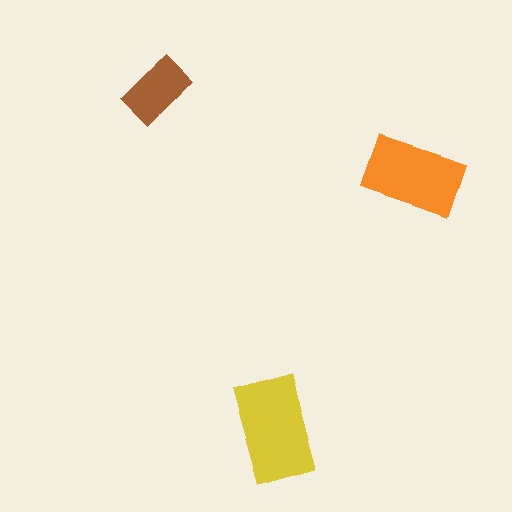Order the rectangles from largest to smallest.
the yellow one, the orange one, the brown one.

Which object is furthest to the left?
The brown rectangle is leftmost.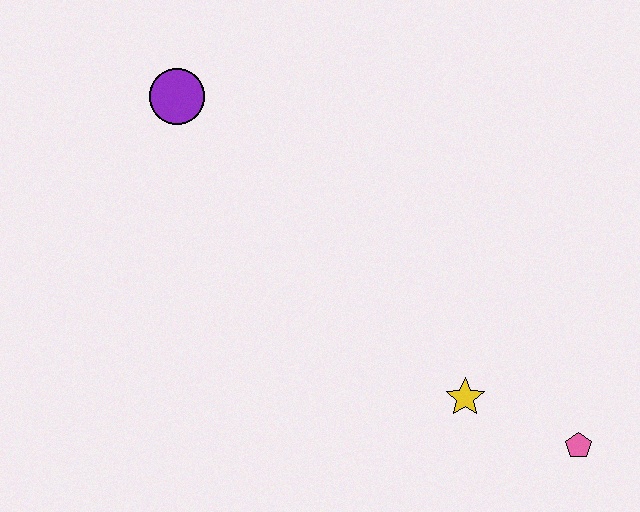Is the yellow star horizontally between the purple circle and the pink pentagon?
Yes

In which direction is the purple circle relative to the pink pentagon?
The purple circle is to the left of the pink pentagon.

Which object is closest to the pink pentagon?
The yellow star is closest to the pink pentagon.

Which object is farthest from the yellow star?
The purple circle is farthest from the yellow star.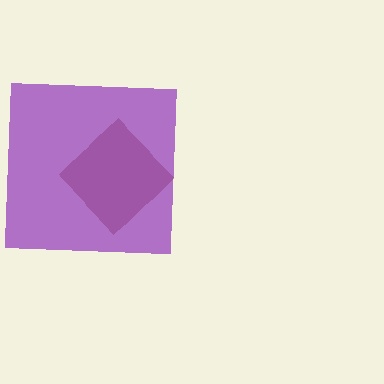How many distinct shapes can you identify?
There are 2 distinct shapes: a brown diamond, a purple square.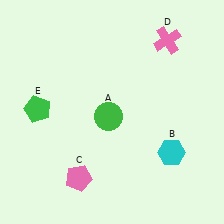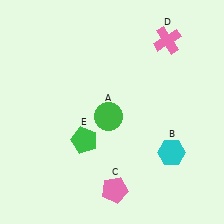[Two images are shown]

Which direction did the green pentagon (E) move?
The green pentagon (E) moved right.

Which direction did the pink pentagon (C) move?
The pink pentagon (C) moved right.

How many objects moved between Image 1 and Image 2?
2 objects moved between the two images.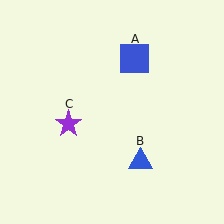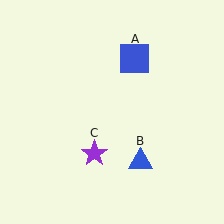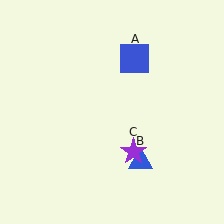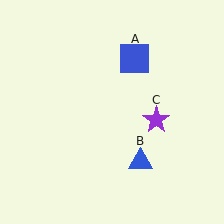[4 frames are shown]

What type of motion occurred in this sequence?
The purple star (object C) rotated counterclockwise around the center of the scene.